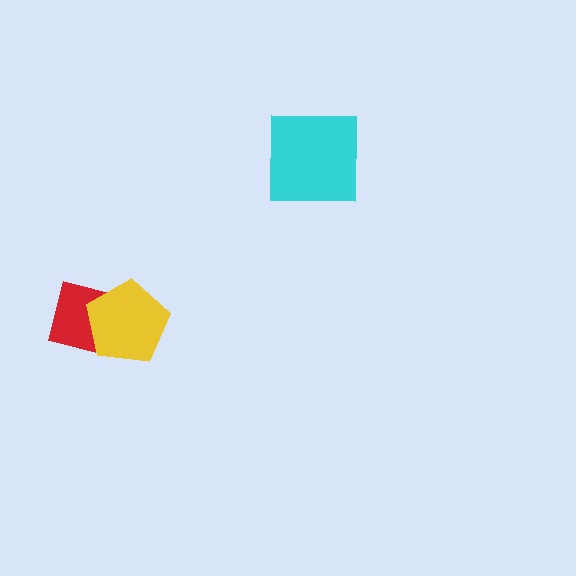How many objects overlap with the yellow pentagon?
1 object overlaps with the yellow pentagon.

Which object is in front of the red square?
The yellow pentagon is in front of the red square.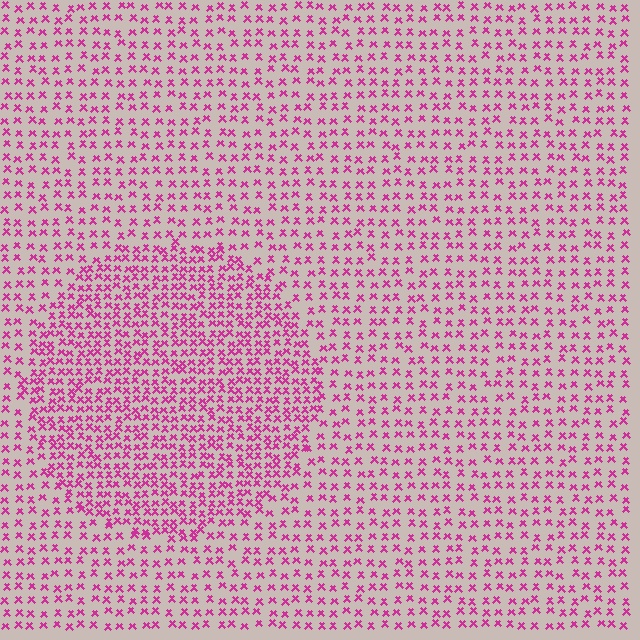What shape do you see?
I see a circle.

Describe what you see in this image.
The image contains small magenta elements arranged at two different densities. A circle-shaped region is visible where the elements are more densely packed than the surrounding area.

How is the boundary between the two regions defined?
The boundary is defined by a change in element density (approximately 1.8x ratio). All elements are the same color, size, and shape.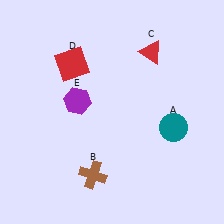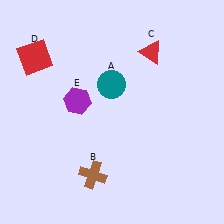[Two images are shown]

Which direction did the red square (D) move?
The red square (D) moved left.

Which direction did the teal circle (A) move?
The teal circle (A) moved left.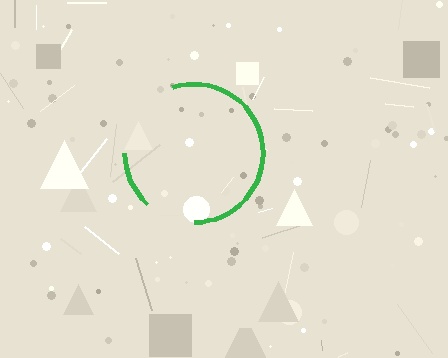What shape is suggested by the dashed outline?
The dashed outline suggests a circle.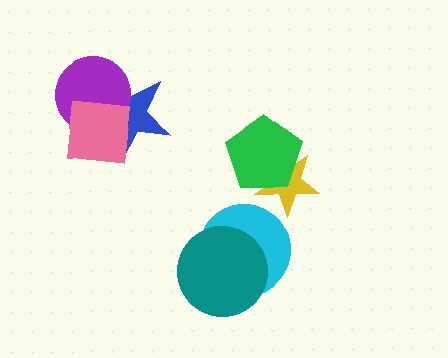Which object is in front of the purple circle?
The pink square is in front of the purple circle.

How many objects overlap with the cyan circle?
1 object overlaps with the cyan circle.